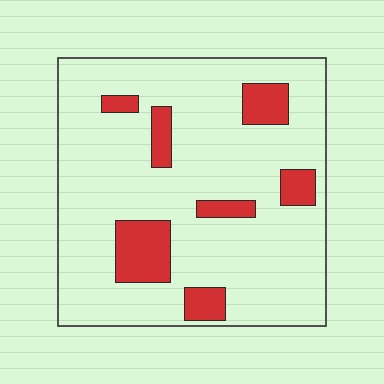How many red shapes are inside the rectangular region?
7.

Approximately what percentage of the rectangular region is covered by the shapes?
Approximately 15%.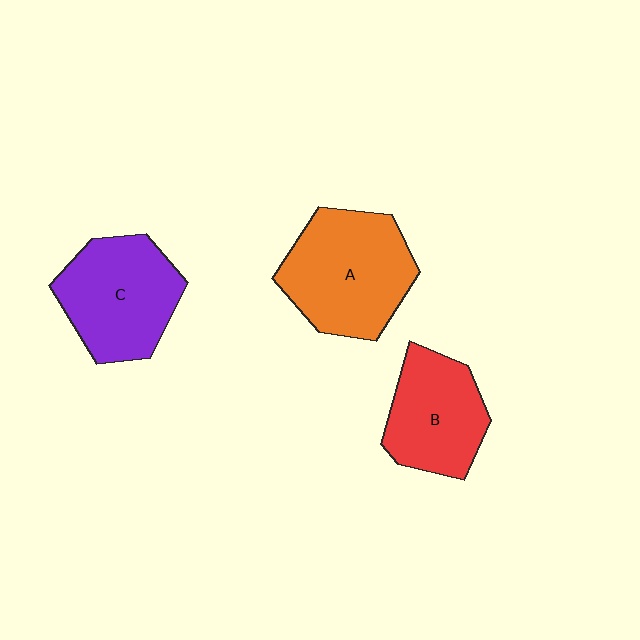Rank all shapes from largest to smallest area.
From largest to smallest: A (orange), C (purple), B (red).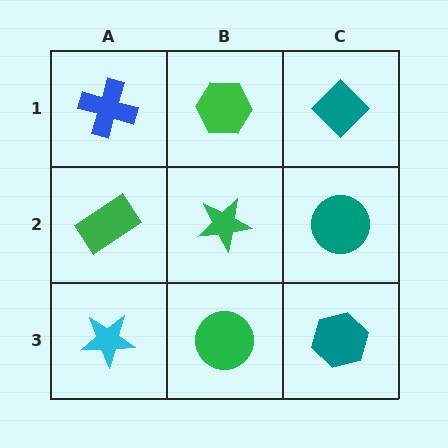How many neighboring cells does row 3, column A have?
2.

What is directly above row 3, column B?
A green star.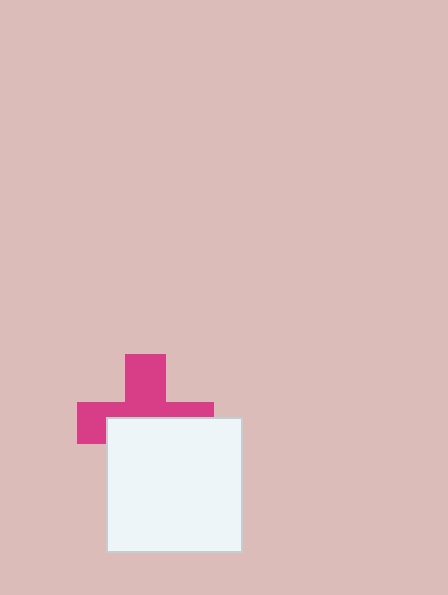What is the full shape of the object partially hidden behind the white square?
The partially hidden object is a magenta cross.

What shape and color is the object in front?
The object in front is a white square.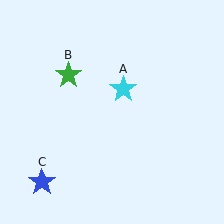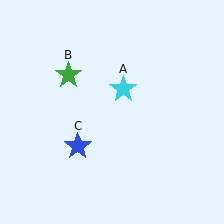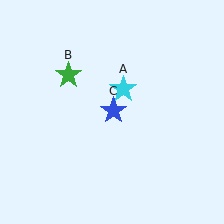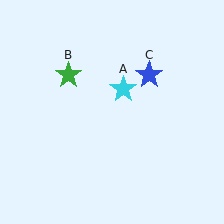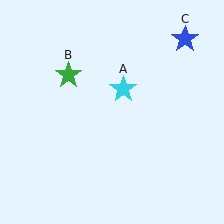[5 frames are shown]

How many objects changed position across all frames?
1 object changed position: blue star (object C).